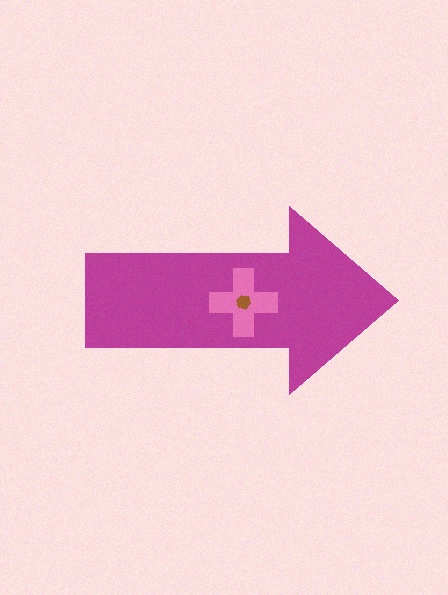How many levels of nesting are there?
3.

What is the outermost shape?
The magenta arrow.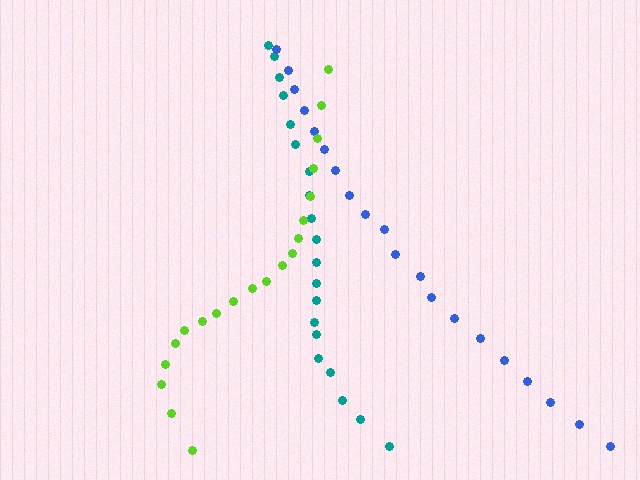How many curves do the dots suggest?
There are 3 distinct paths.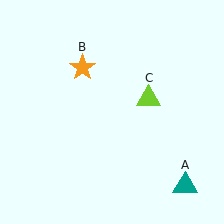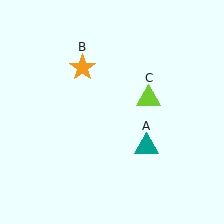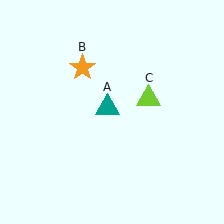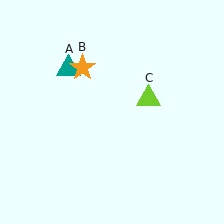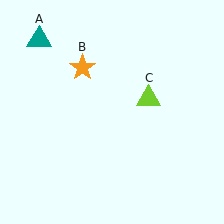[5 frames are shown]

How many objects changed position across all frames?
1 object changed position: teal triangle (object A).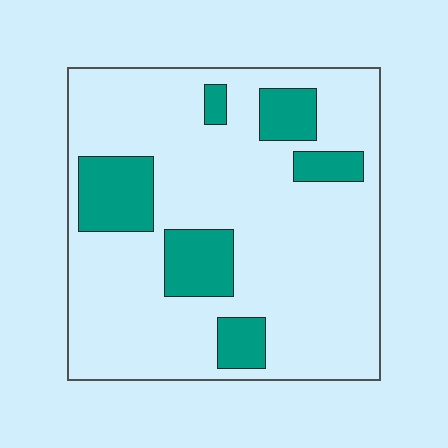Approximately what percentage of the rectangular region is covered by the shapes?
Approximately 20%.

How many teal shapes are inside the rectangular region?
6.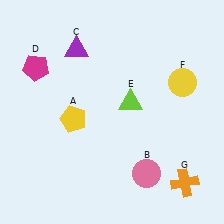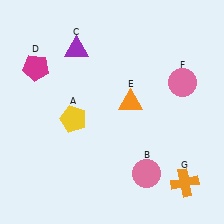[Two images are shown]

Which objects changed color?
E changed from lime to orange. F changed from yellow to pink.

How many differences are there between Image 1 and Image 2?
There are 2 differences between the two images.